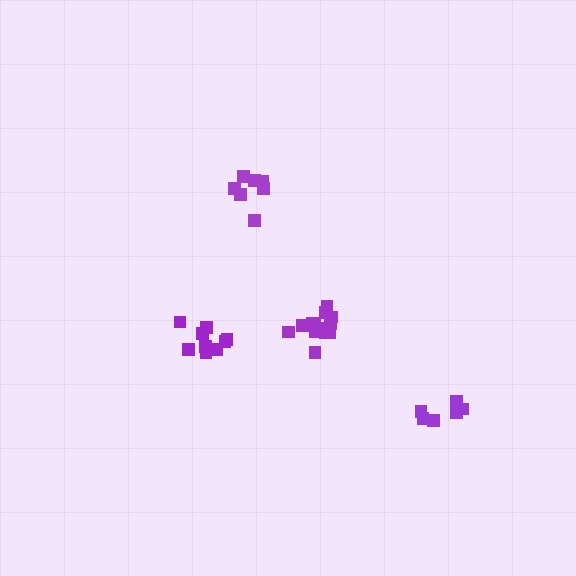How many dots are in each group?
Group 1: 10 dots, Group 2: 7 dots, Group 3: 7 dots, Group 4: 13 dots (37 total).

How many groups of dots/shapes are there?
There are 4 groups.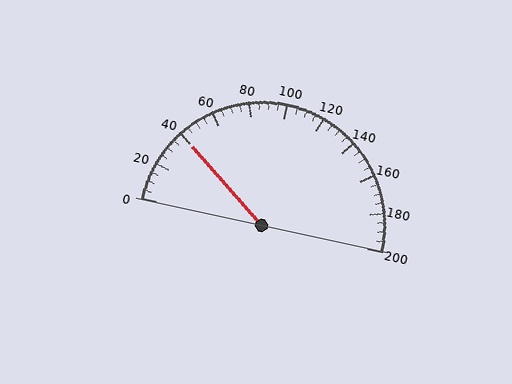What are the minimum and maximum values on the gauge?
The gauge ranges from 0 to 200.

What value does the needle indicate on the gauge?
The needle indicates approximately 40.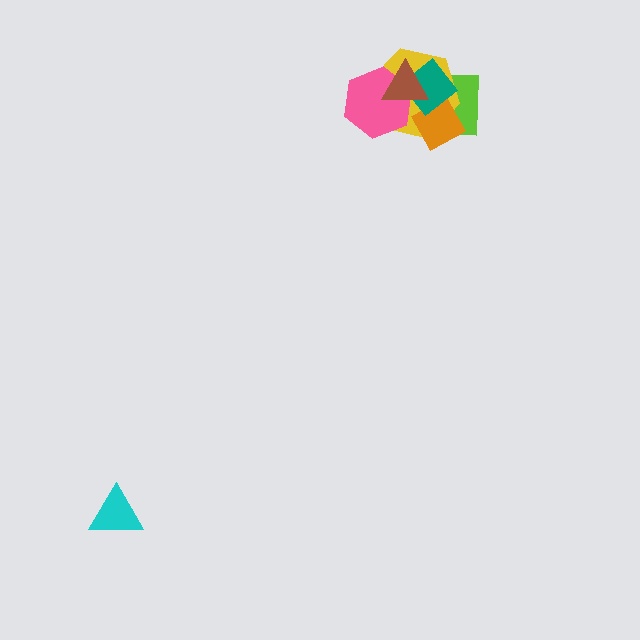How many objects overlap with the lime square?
5 objects overlap with the lime square.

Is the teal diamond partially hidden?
Yes, it is partially covered by another shape.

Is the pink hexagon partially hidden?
Yes, it is partially covered by another shape.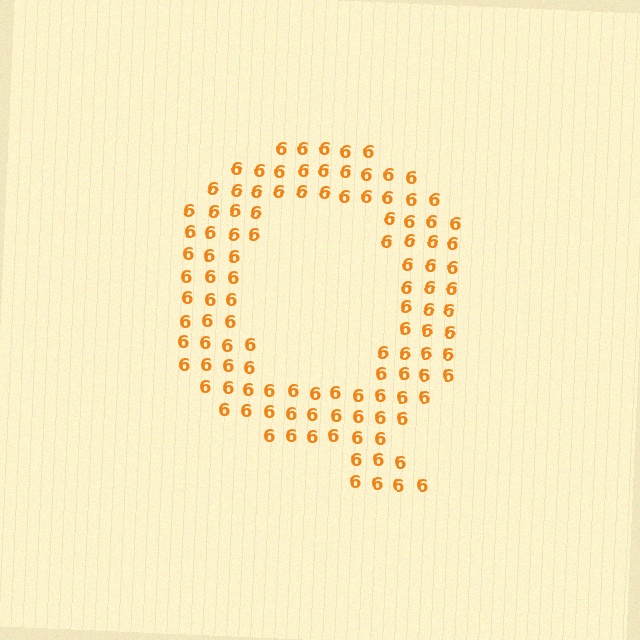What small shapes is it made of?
It is made of small digit 6's.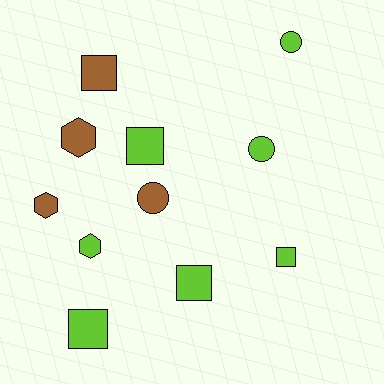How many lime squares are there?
There are 4 lime squares.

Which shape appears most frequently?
Square, with 5 objects.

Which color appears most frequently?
Lime, with 7 objects.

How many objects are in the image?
There are 11 objects.